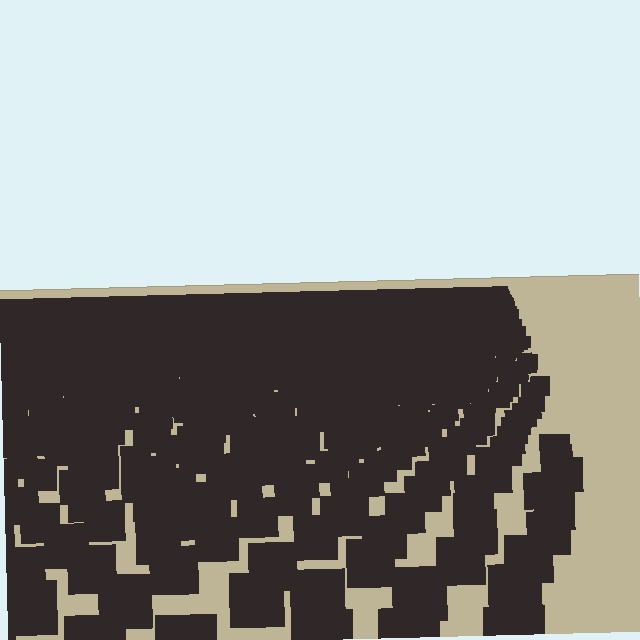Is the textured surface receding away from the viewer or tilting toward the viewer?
The surface is receding away from the viewer. Texture elements get smaller and denser toward the top.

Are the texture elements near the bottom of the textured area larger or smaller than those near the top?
Larger. Near the bottom, elements are closer to the viewer and appear at a bigger on-screen size.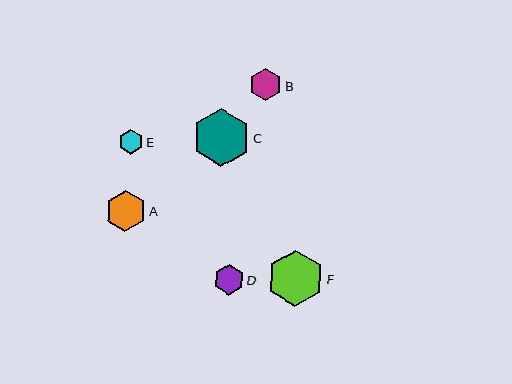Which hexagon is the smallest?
Hexagon E is the smallest with a size of approximately 24 pixels.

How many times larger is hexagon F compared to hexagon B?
Hexagon F is approximately 1.7 times the size of hexagon B.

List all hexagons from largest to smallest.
From largest to smallest: C, F, A, B, D, E.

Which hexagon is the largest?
Hexagon C is the largest with a size of approximately 58 pixels.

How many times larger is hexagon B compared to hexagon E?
Hexagon B is approximately 1.3 times the size of hexagon E.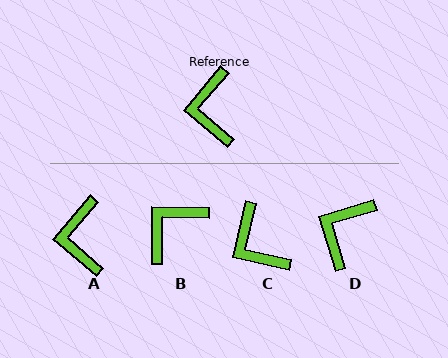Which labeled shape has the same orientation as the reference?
A.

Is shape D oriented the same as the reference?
No, it is off by about 33 degrees.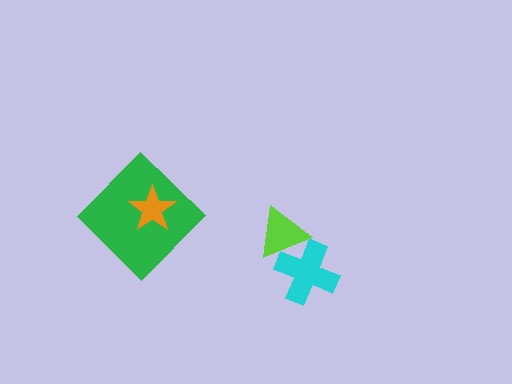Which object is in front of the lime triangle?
The cyan cross is in front of the lime triangle.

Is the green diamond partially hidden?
Yes, it is partially covered by another shape.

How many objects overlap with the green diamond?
1 object overlaps with the green diamond.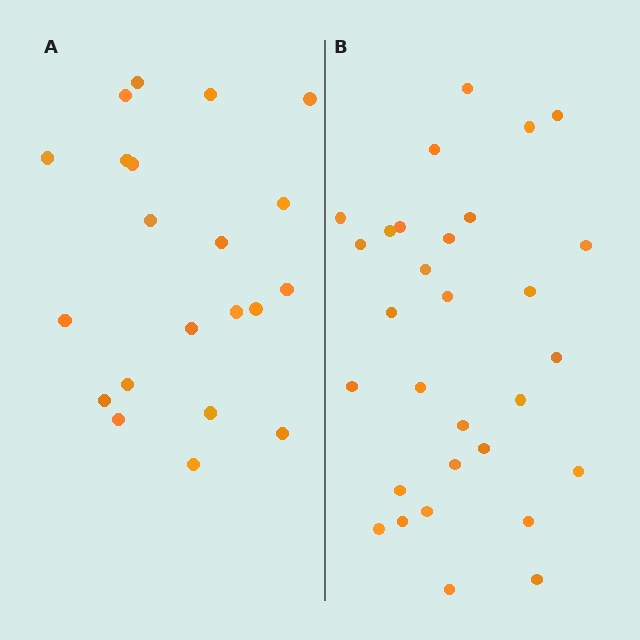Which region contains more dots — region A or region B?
Region B (the right region) has more dots.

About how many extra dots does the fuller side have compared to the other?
Region B has roughly 8 or so more dots than region A.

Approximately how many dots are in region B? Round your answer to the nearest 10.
About 30 dots.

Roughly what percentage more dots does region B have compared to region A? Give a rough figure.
About 45% more.